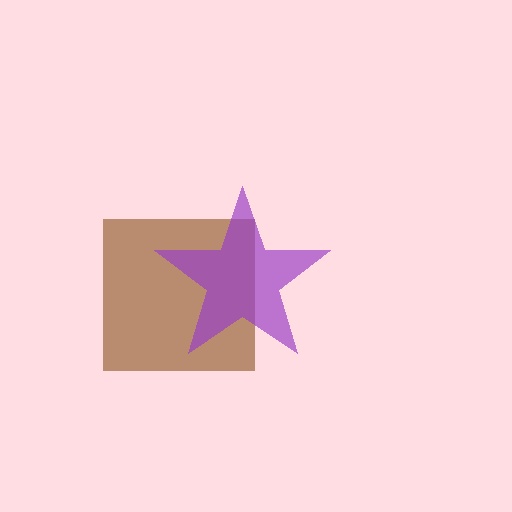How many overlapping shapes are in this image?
There are 2 overlapping shapes in the image.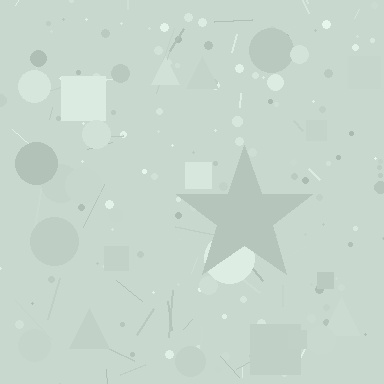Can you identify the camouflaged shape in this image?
The camouflaged shape is a star.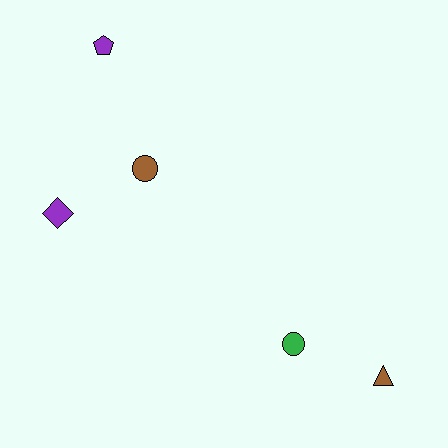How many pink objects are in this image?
There are no pink objects.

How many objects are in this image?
There are 5 objects.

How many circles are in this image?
There are 2 circles.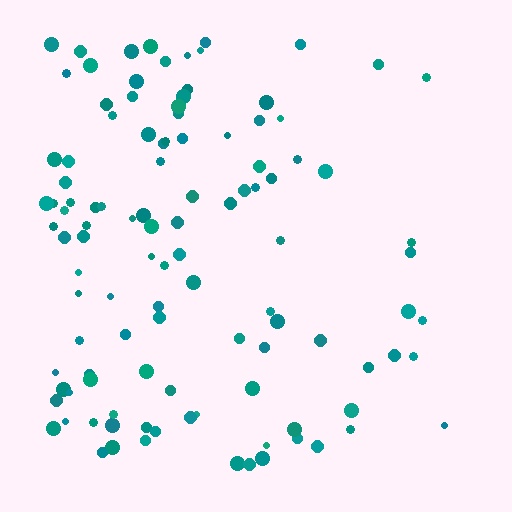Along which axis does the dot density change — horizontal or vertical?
Horizontal.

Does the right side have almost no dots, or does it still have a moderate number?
Still a moderate number, just noticeably fewer than the left.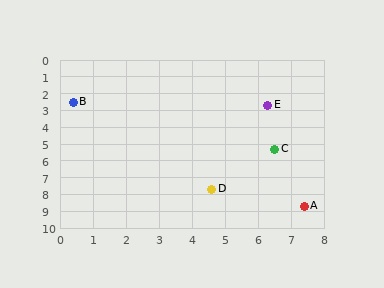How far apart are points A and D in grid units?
Points A and D are about 3.0 grid units apart.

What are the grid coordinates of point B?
Point B is at approximately (0.4, 2.5).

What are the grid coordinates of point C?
Point C is at approximately (6.5, 5.3).